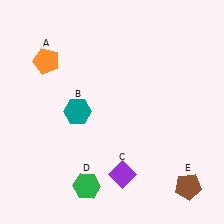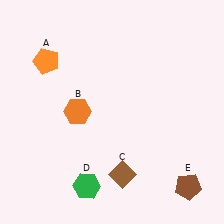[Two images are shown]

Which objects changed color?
B changed from teal to orange. C changed from purple to brown.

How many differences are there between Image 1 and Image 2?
There are 2 differences between the two images.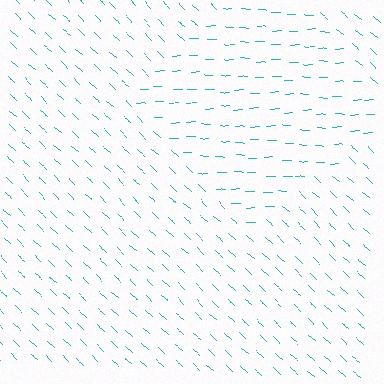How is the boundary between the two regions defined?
The boundary is defined purely by a change in line orientation (approximately 45 degrees difference). All lines are the same color and thickness.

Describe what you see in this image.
The image is filled with small cyan line segments. A diamond region in the image has lines oriented differently from the surrounding lines, creating a visible texture boundary.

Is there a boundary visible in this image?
Yes, there is a texture boundary formed by a change in line orientation.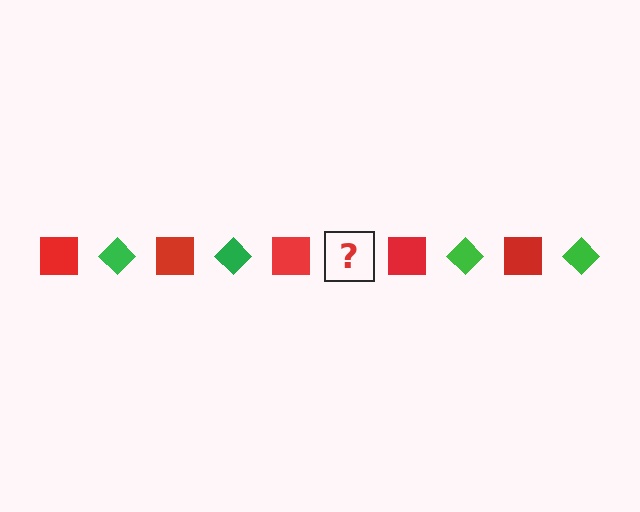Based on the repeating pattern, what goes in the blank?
The blank should be a green diamond.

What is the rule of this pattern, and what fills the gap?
The rule is that the pattern alternates between red square and green diamond. The gap should be filled with a green diamond.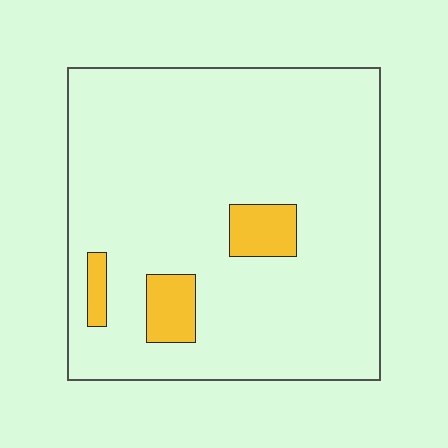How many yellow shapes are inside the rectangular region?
3.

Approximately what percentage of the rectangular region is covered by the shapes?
Approximately 10%.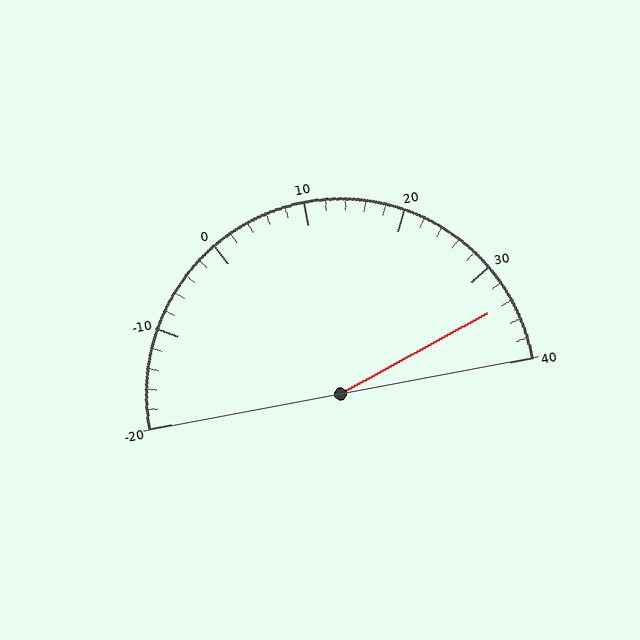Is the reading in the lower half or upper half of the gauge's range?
The reading is in the upper half of the range (-20 to 40).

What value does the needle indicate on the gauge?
The needle indicates approximately 34.